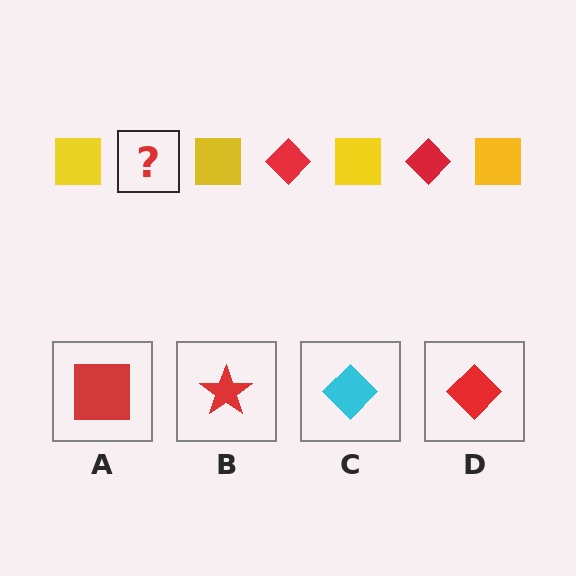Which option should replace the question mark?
Option D.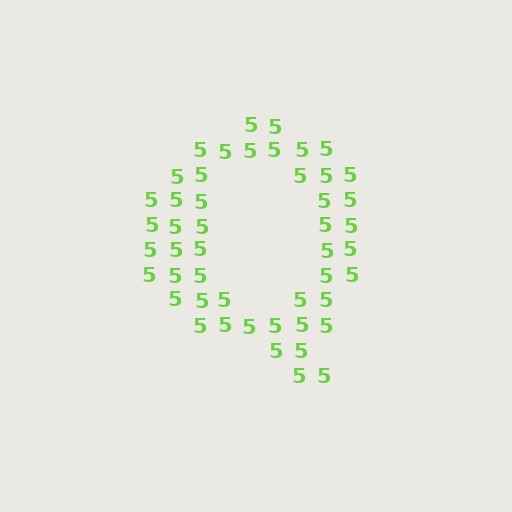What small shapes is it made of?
It is made of small digit 5's.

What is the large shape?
The large shape is the letter Q.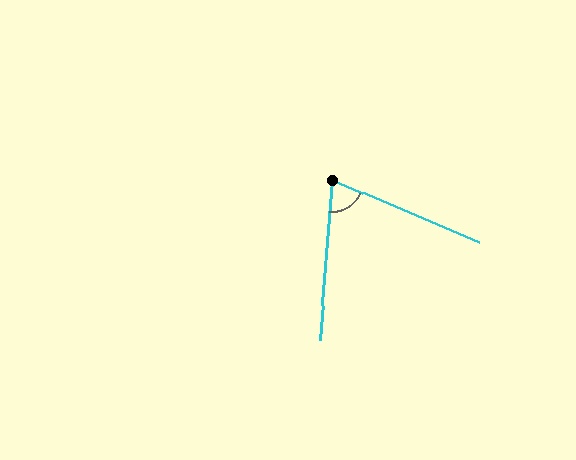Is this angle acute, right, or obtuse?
It is acute.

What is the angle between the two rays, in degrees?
Approximately 71 degrees.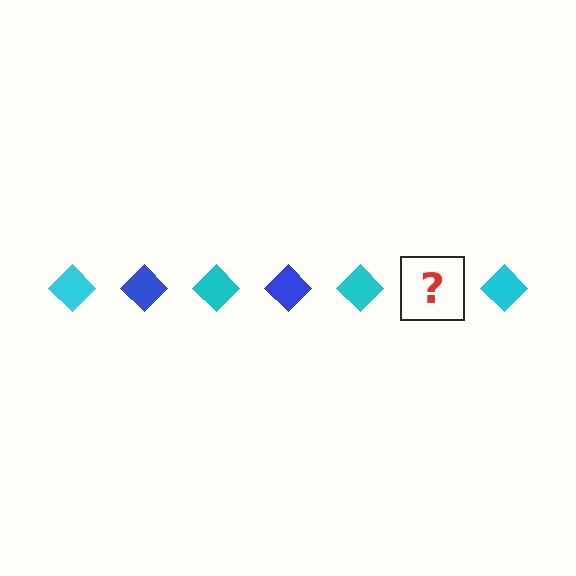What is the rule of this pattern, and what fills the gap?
The rule is that the pattern cycles through cyan, blue diamonds. The gap should be filled with a blue diamond.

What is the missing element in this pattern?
The missing element is a blue diamond.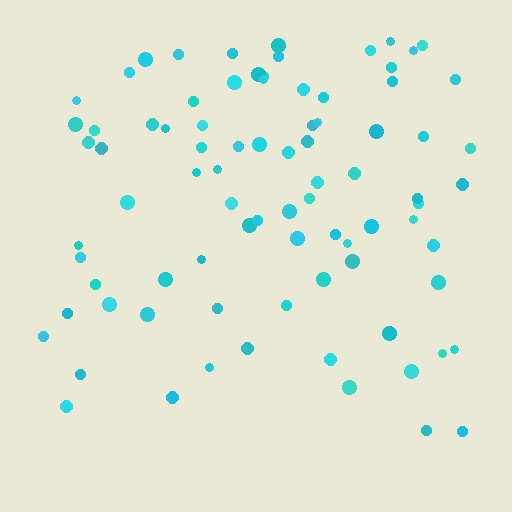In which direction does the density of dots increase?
From bottom to top, with the top side densest.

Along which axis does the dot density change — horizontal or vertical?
Vertical.